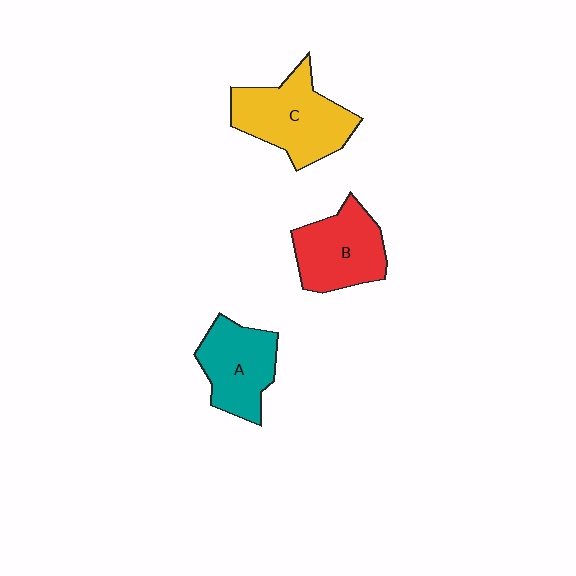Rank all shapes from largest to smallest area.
From largest to smallest: C (yellow), B (red), A (teal).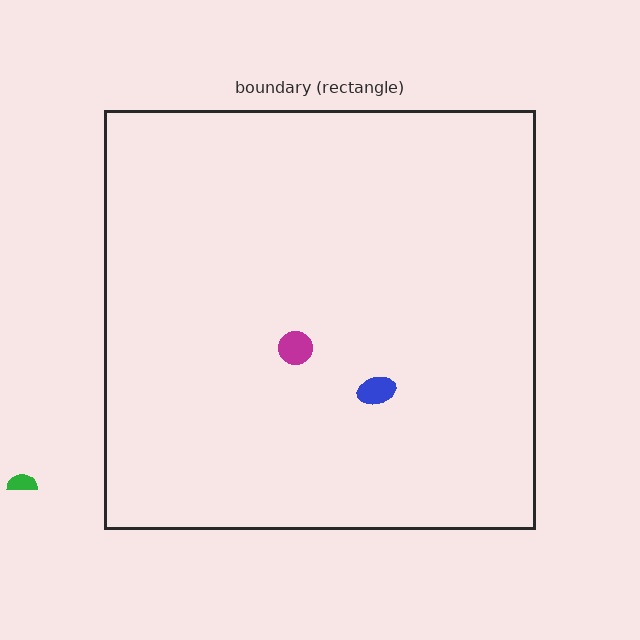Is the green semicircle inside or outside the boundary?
Outside.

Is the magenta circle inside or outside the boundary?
Inside.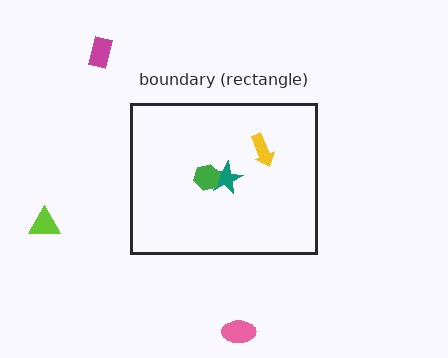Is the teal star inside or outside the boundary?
Inside.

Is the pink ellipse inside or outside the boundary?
Outside.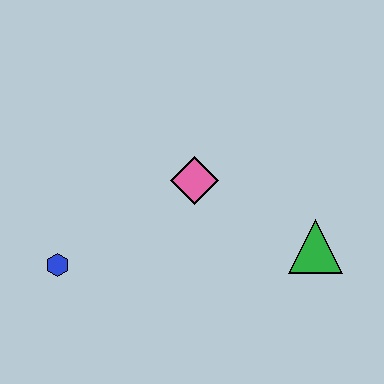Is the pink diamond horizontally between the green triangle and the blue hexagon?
Yes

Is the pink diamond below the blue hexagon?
No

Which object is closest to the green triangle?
The pink diamond is closest to the green triangle.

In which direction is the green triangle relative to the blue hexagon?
The green triangle is to the right of the blue hexagon.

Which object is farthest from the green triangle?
The blue hexagon is farthest from the green triangle.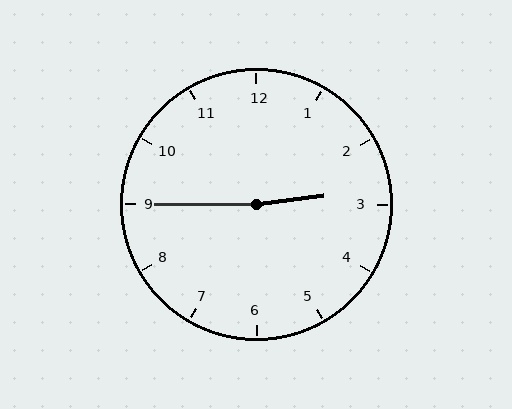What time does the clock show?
2:45.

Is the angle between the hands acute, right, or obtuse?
It is obtuse.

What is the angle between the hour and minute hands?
Approximately 172 degrees.